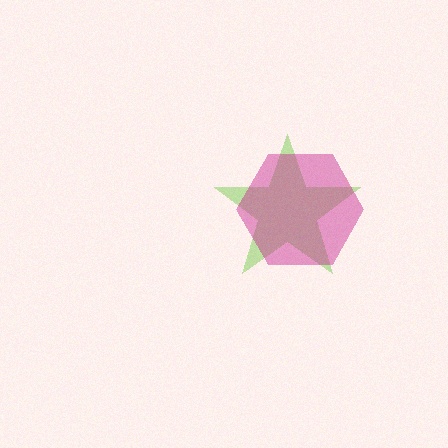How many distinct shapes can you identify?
There are 2 distinct shapes: a lime star, a magenta hexagon.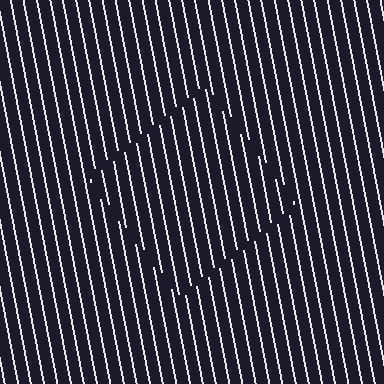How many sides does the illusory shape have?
4 sides — the line-ends trace a square.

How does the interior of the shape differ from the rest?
The interior of the shape contains the same grating, shifted by half a period — the contour is defined by the phase discontinuity where line-ends from the inner and outer gratings abut.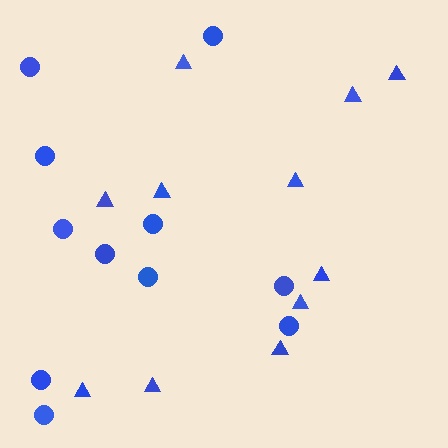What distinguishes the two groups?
There are 2 groups: one group of triangles (11) and one group of circles (11).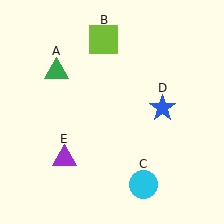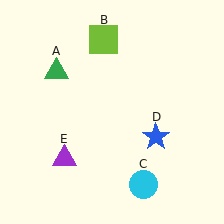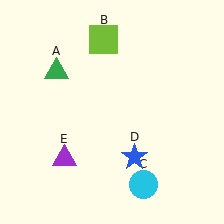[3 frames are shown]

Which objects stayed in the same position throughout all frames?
Green triangle (object A) and lime square (object B) and cyan circle (object C) and purple triangle (object E) remained stationary.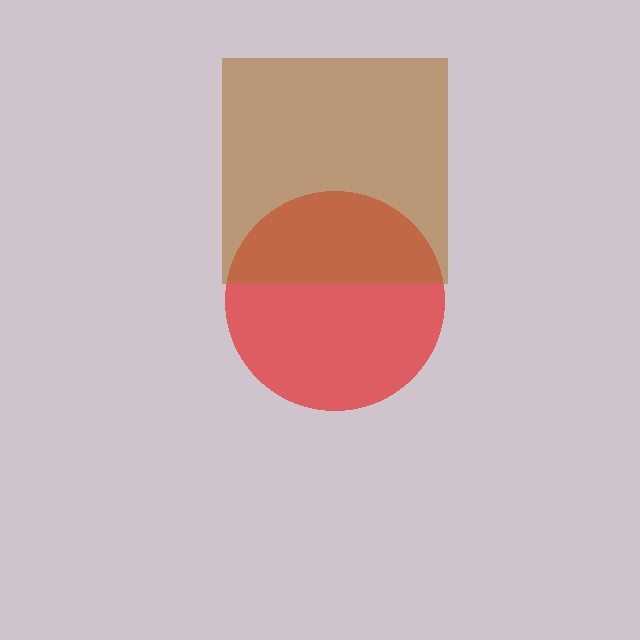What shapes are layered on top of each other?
The layered shapes are: a red circle, a brown square.